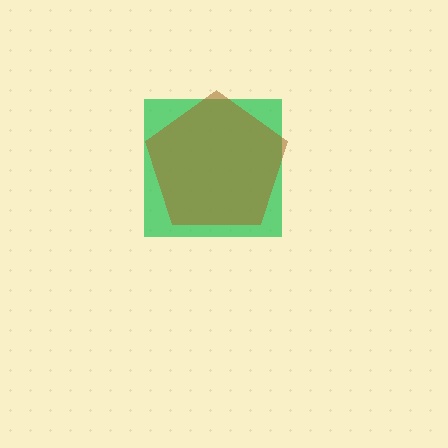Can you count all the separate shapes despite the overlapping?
Yes, there are 2 separate shapes.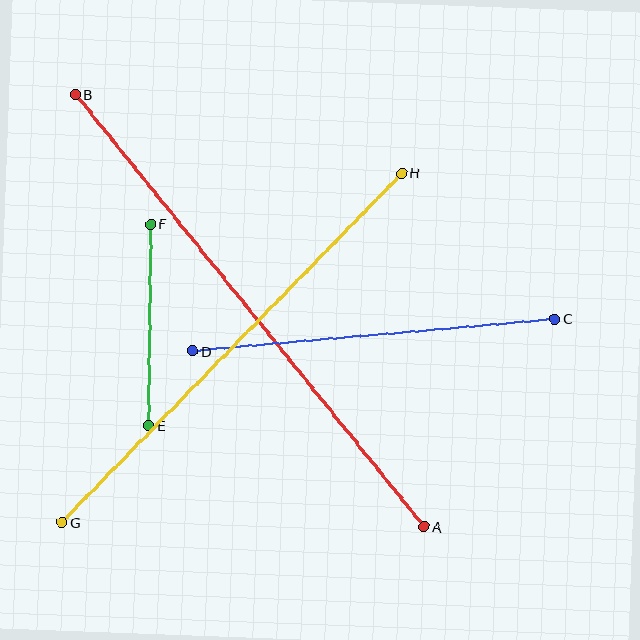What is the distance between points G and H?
The distance is approximately 487 pixels.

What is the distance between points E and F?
The distance is approximately 202 pixels.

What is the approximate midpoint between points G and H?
The midpoint is at approximately (232, 348) pixels.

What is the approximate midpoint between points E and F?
The midpoint is at approximately (150, 325) pixels.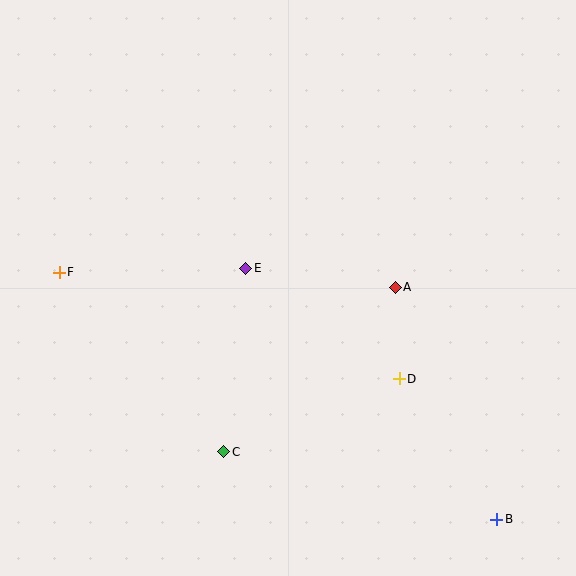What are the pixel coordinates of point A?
Point A is at (395, 287).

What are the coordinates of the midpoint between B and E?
The midpoint between B and E is at (371, 394).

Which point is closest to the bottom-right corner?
Point B is closest to the bottom-right corner.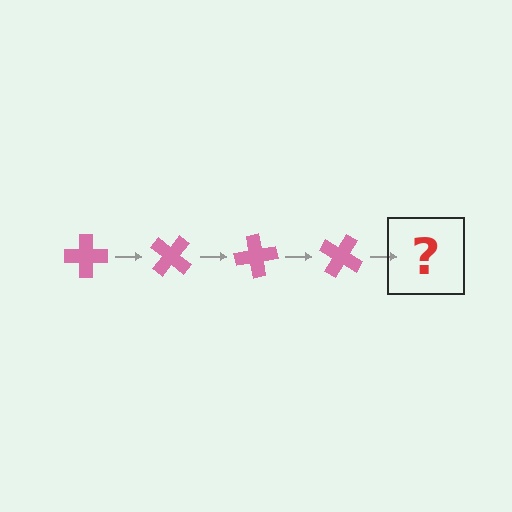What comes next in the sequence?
The next element should be a pink cross rotated 160 degrees.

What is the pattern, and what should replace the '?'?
The pattern is that the cross rotates 40 degrees each step. The '?' should be a pink cross rotated 160 degrees.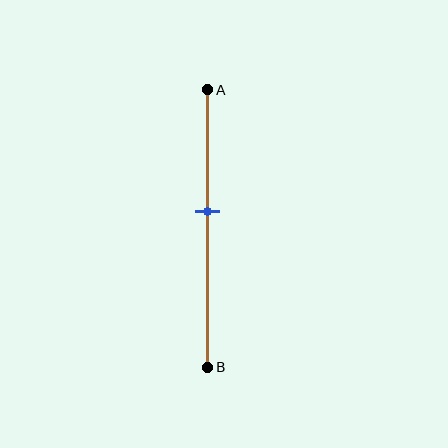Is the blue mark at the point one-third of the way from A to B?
No, the mark is at about 45% from A, not at the 33% one-third point.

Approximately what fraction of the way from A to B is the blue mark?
The blue mark is approximately 45% of the way from A to B.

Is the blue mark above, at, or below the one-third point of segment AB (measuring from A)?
The blue mark is below the one-third point of segment AB.